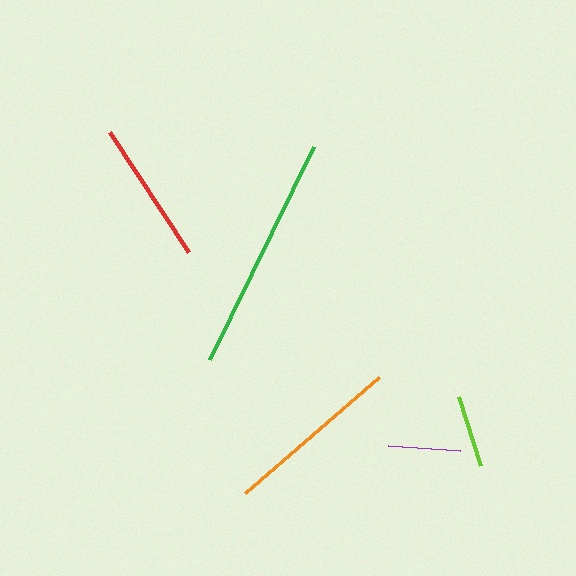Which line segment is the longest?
The green line is the longest at approximately 237 pixels.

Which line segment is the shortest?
The purple line is the shortest at approximately 72 pixels.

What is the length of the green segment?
The green segment is approximately 237 pixels long.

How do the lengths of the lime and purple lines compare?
The lime and purple lines are approximately the same length.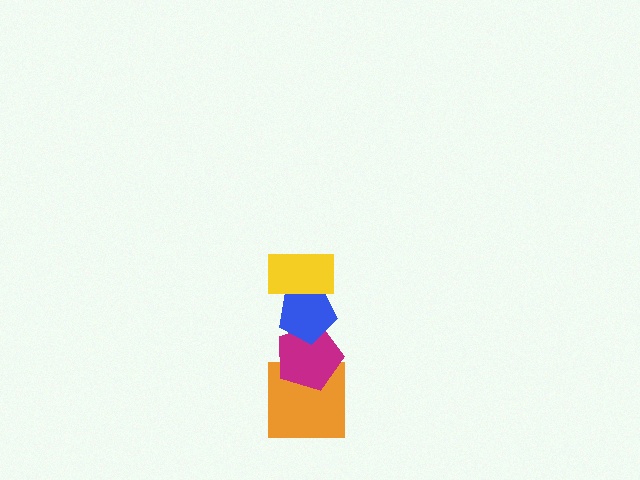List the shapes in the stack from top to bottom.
From top to bottom: the yellow rectangle, the blue pentagon, the magenta pentagon, the orange square.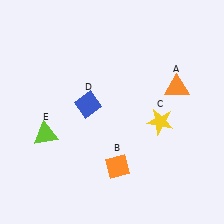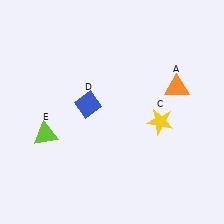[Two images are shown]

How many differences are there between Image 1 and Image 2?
There is 1 difference between the two images.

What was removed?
The orange diamond (B) was removed in Image 2.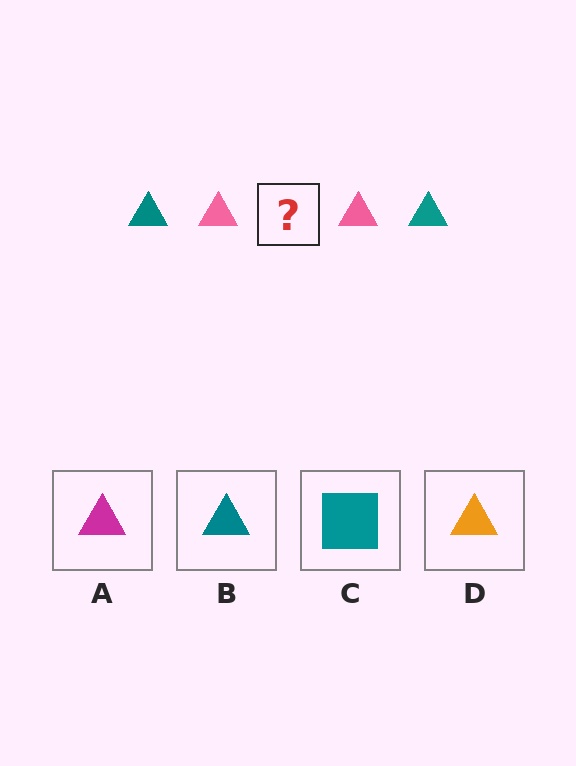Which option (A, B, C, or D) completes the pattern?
B.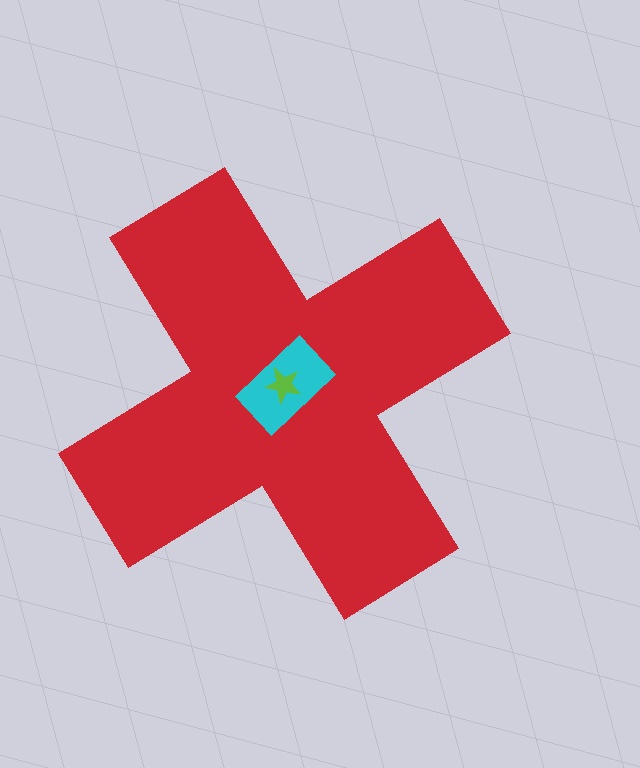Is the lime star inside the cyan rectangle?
Yes.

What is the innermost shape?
The lime star.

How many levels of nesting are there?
3.